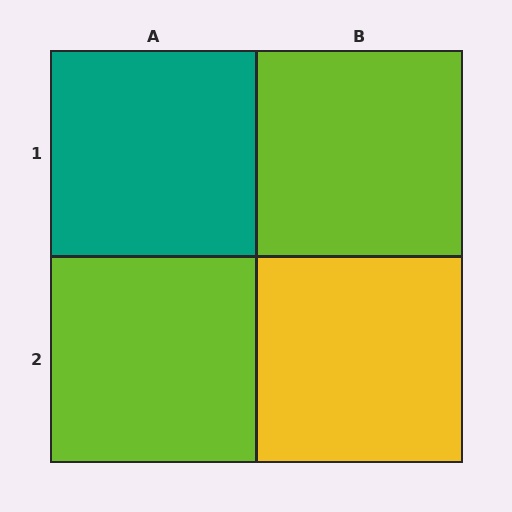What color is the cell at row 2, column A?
Lime.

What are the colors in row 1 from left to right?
Teal, lime.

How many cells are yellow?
1 cell is yellow.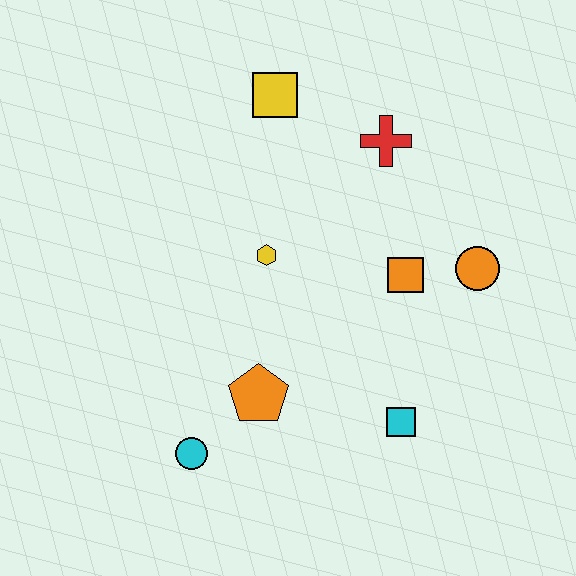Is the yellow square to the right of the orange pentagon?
Yes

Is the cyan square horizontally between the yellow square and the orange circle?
Yes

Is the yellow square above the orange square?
Yes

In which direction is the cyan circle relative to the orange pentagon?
The cyan circle is to the left of the orange pentagon.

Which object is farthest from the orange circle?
The cyan circle is farthest from the orange circle.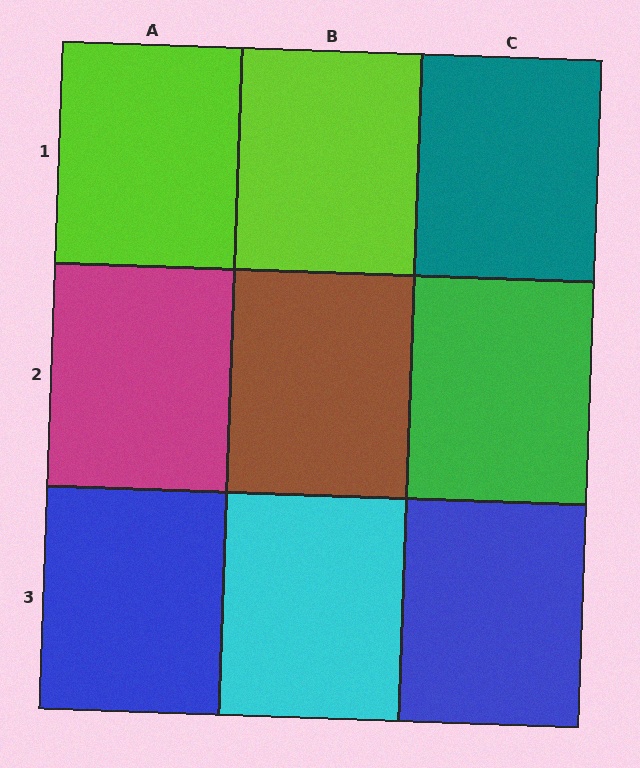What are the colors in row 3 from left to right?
Blue, cyan, blue.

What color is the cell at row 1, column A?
Lime.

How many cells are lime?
2 cells are lime.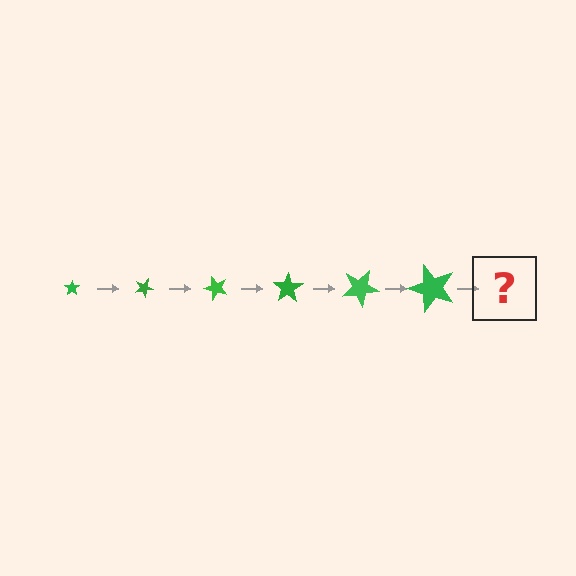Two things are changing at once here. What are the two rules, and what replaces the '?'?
The two rules are that the star grows larger each step and it rotates 25 degrees each step. The '?' should be a star, larger than the previous one and rotated 150 degrees from the start.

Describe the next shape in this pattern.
It should be a star, larger than the previous one and rotated 150 degrees from the start.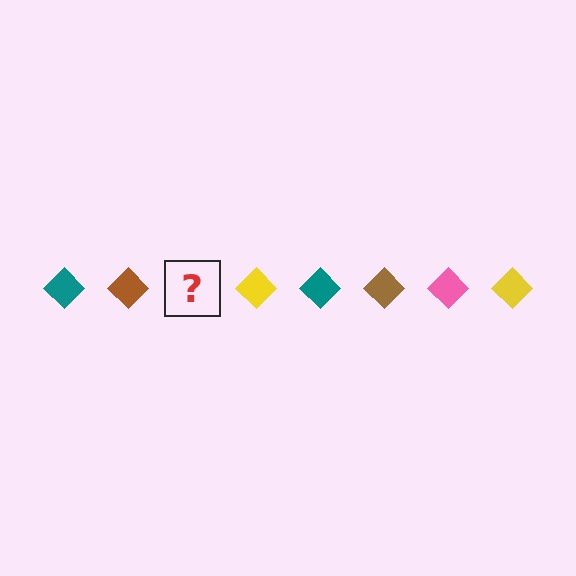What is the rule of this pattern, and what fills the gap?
The rule is that the pattern cycles through teal, brown, pink, yellow diamonds. The gap should be filled with a pink diamond.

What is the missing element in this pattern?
The missing element is a pink diamond.